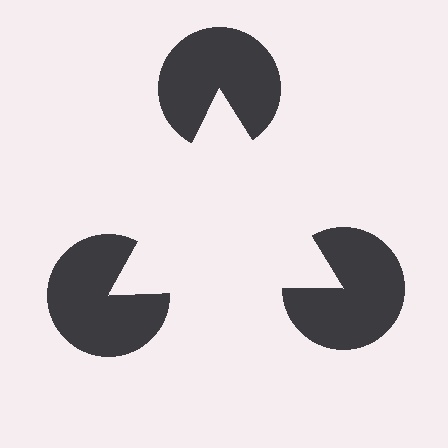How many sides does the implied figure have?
3 sides.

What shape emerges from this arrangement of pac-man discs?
An illusory triangle — its edges are inferred from the aligned wedge cuts in the pac-man discs, not physically drawn.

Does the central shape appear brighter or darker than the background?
It typically appears slightly brighter than the background, even though no actual brightness change is drawn.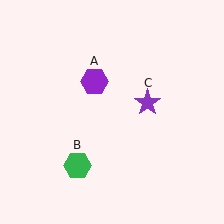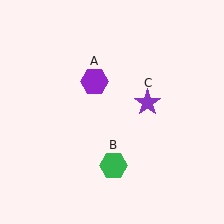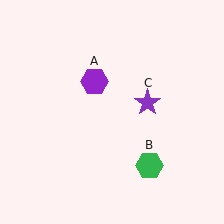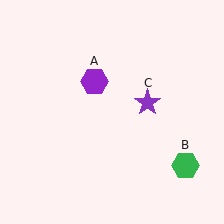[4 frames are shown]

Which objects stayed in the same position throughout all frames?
Purple hexagon (object A) and purple star (object C) remained stationary.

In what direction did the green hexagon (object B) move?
The green hexagon (object B) moved right.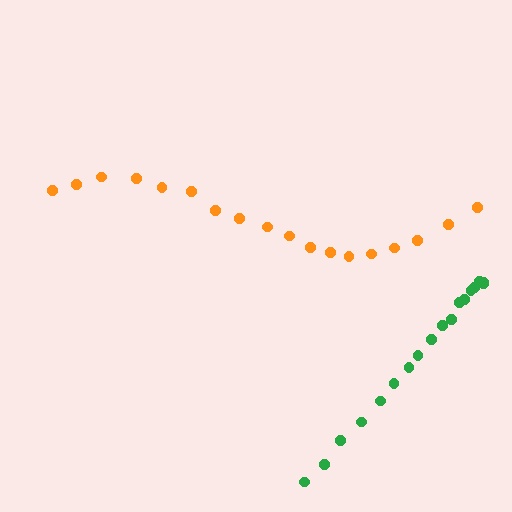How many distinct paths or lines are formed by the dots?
There are 2 distinct paths.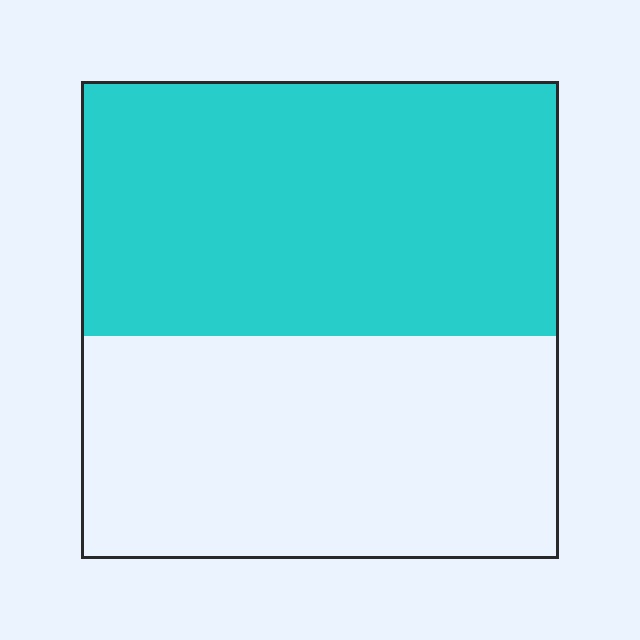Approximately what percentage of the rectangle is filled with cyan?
Approximately 55%.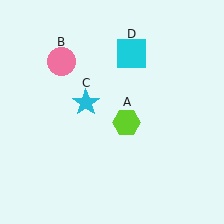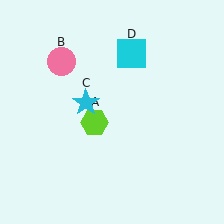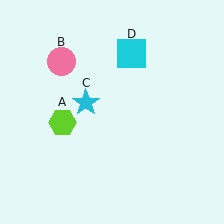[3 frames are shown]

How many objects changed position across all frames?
1 object changed position: lime hexagon (object A).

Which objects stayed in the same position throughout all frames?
Pink circle (object B) and cyan star (object C) and cyan square (object D) remained stationary.